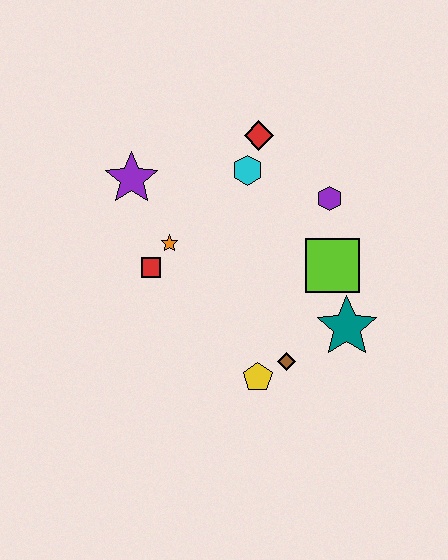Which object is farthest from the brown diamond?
The purple star is farthest from the brown diamond.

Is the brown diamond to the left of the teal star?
Yes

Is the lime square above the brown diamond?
Yes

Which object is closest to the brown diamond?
The yellow pentagon is closest to the brown diamond.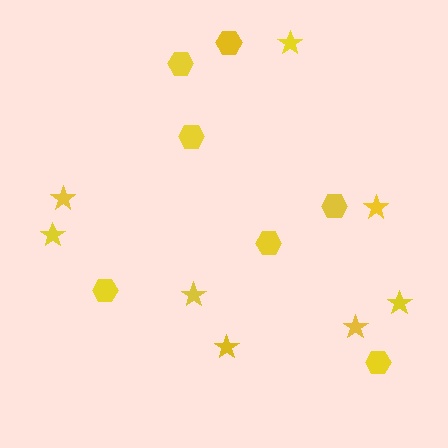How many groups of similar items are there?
There are 2 groups: one group of hexagons (7) and one group of stars (8).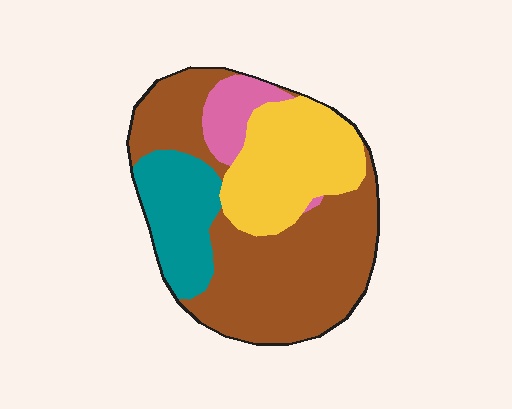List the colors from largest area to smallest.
From largest to smallest: brown, yellow, teal, pink.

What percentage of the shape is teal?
Teal covers roughly 15% of the shape.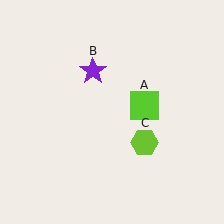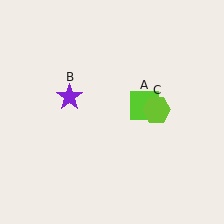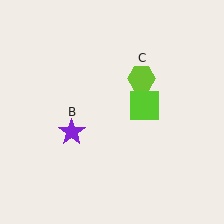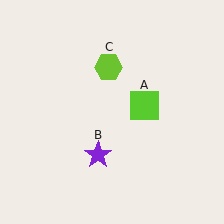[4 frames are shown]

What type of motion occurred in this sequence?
The purple star (object B), lime hexagon (object C) rotated counterclockwise around the center of the scene.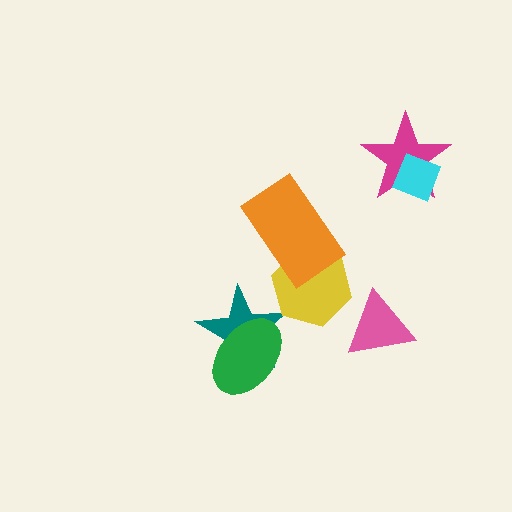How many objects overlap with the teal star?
1 object overlaps with the teal star.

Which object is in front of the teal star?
The green ellipse is in front of the teal star.